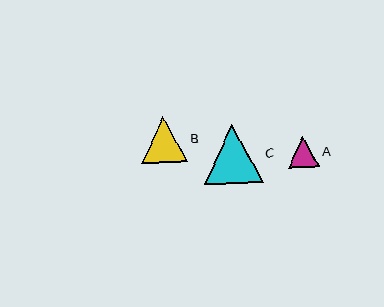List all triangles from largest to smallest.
From largest to smallest: C, B, A.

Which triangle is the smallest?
Triangle A is the smallest with a size of approximately 31 pixels.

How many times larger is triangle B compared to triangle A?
Triangle B is approximately 1.5 times the size of triangle A.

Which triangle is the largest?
Triangle C is the largest with a size of approximately 59 pixels.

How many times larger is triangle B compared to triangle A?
Triangle B is approximately 1.5 times the size of triangle A.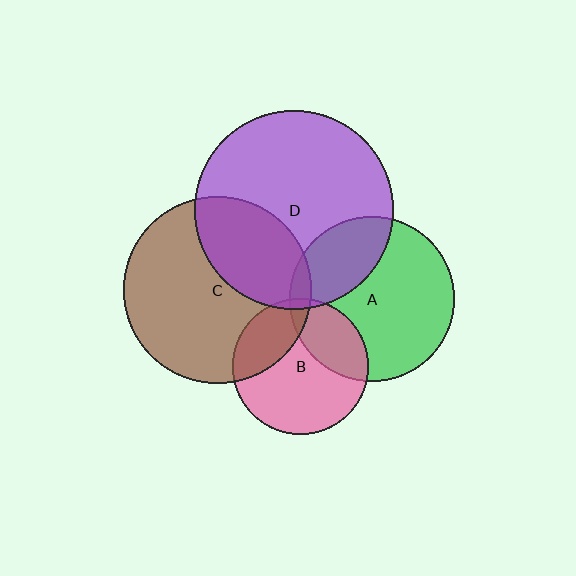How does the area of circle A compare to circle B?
Approximately 1.5 times.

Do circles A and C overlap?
Yes.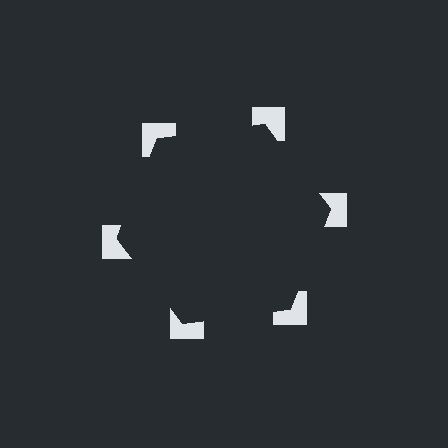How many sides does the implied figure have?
6 sides.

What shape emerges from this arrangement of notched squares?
An illusory hexagon — its edges are inferred from the aligned wedge cuts in the notched squares, not physically drawn.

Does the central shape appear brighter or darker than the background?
It typically appears slightly darker than the background, even though no actual brightness change is drawn.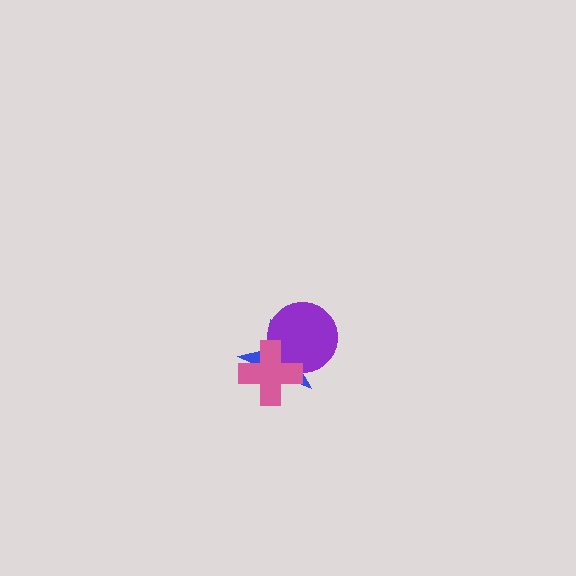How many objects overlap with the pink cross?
2 objects overlap with the pink cross.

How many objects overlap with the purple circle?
2 objects overlap with the purple circle.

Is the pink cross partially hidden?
No, no other shape covers it.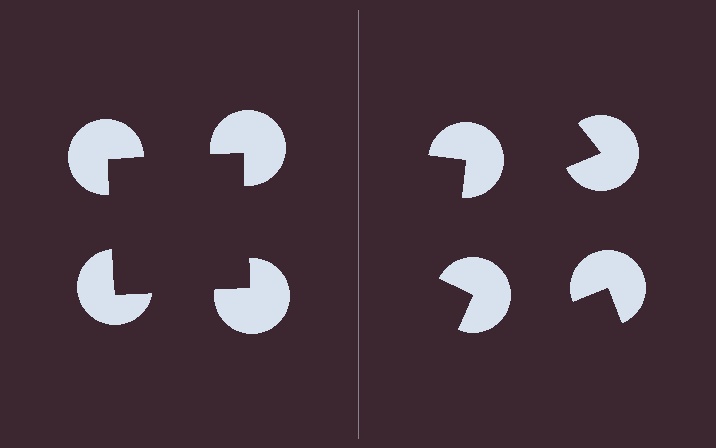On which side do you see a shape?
An illusory square appears on the left side. On the right side the wedge cuts are rotated, so no coherent shape forms.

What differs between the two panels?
The pac-man discs are positioned identically on both sides; only the wedge orientations differ. On the left they align to a square; on the right they are misaligned.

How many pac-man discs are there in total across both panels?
8 — 4 on each side.